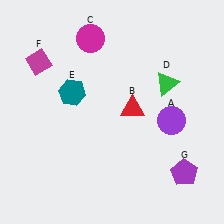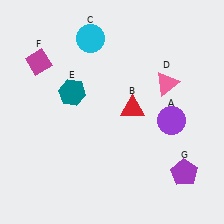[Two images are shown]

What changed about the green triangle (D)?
In Image 1, D is green. In Image 2, it changed to pink.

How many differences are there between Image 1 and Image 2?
There are 2 differences between the two images.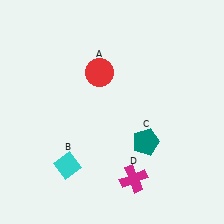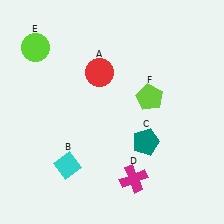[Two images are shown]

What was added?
A lime circle (E), a lime pentagon (F) were added in Image 2.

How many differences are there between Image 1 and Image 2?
There are 2 differences between the two images.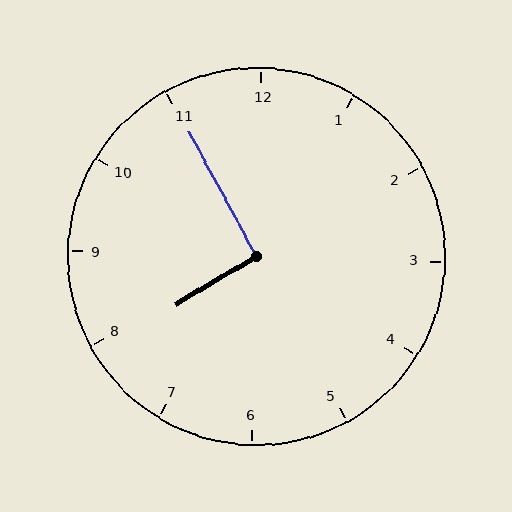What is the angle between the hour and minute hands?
Approximately 92 degrees.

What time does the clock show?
7:55.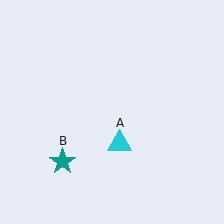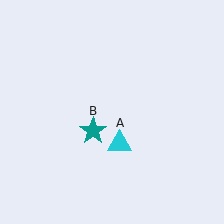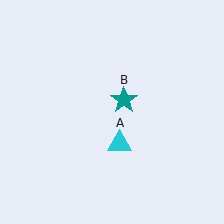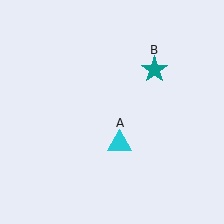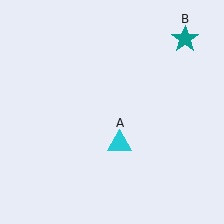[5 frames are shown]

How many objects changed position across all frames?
1 object changed position: teal star (object B).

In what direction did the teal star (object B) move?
The teal star (object B) moved up and to the right.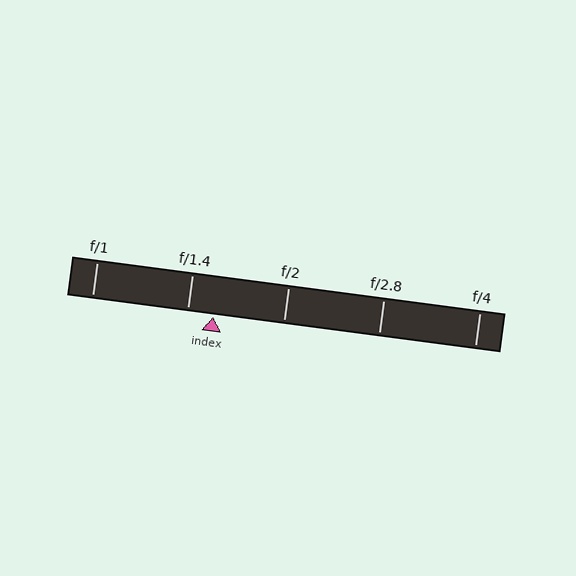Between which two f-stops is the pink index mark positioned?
The index mark is between f/1.4 and f/2.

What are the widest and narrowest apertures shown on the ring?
The widest aperture shown is f/1 and the narrowest is f/4.